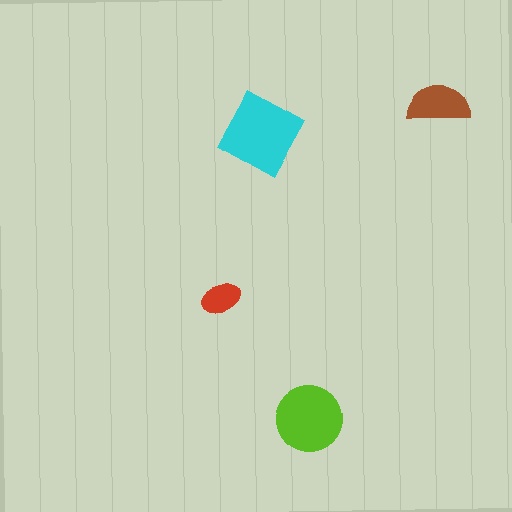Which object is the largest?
The cyan diamond.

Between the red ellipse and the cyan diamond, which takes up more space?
The cyan diamond.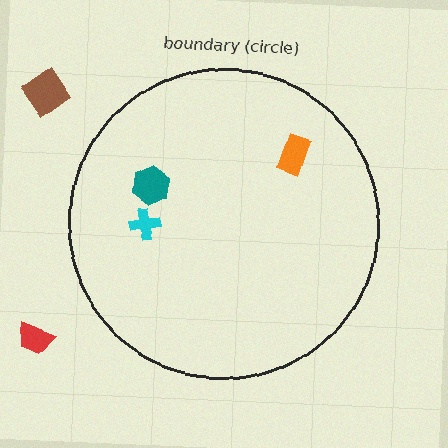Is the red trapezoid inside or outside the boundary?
Outside.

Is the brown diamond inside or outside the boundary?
Outside.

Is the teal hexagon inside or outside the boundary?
Inside.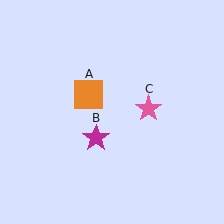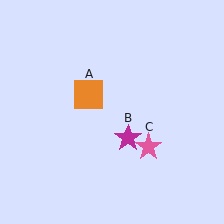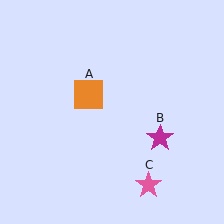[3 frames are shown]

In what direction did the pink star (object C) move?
The pink star (object C) moved down.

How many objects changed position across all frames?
2 objects changed position: magenta star (object B), pink star (object C).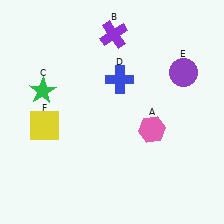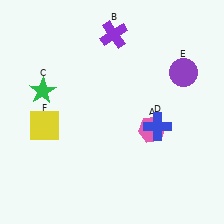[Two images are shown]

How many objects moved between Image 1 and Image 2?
1 object moved between the two images.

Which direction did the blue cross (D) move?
The blue cross (D) moved down.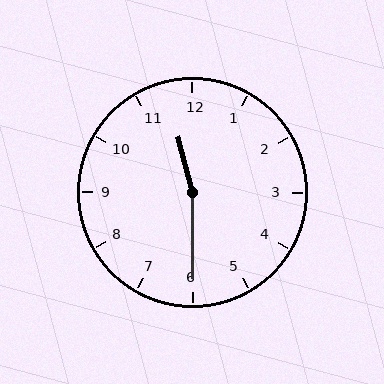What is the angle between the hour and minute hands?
Approximately 165 degrees.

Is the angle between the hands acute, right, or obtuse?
It is obtuse.